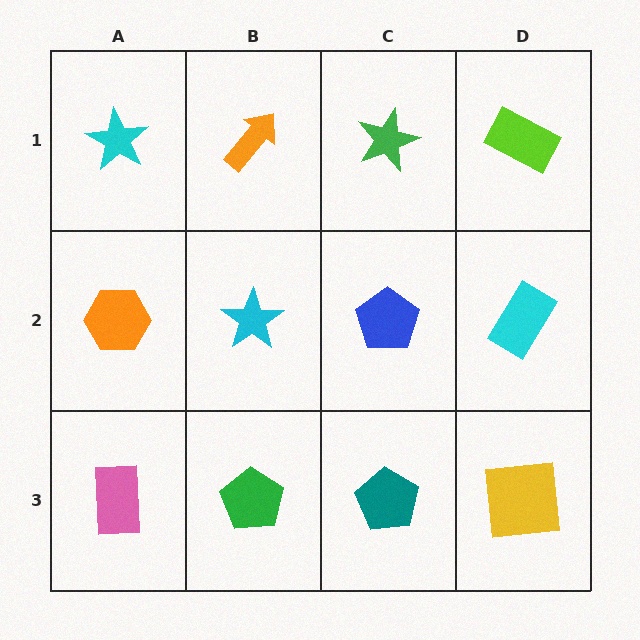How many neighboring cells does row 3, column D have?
2.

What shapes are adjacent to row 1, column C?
A blue pentagon (row 2, column C), an orange arrow (row 1, column B), a lime rectangle (row 1, column D).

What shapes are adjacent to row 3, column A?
An orange hexagon (row 2, column A), a green pentagon (row 3, column B).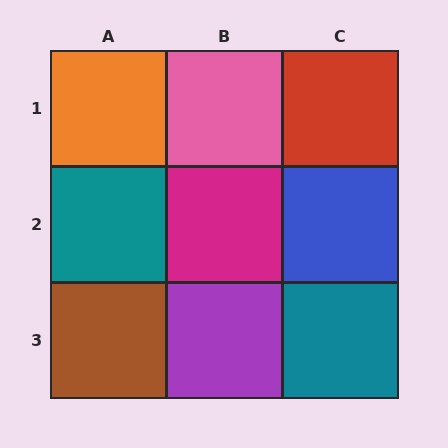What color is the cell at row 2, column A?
Teal.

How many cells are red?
1 cell is red.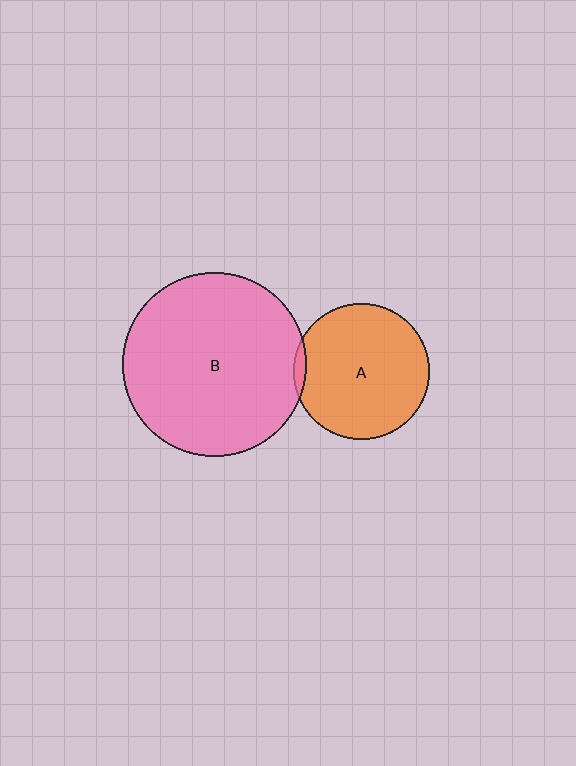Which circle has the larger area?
Circle B (pink).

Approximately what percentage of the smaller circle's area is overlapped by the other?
Approximately 5%.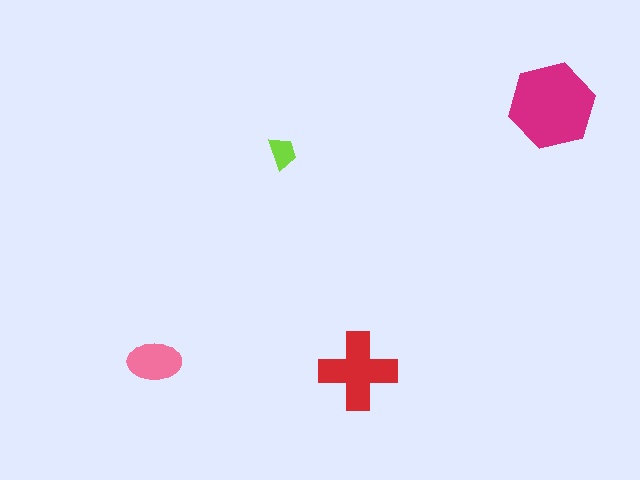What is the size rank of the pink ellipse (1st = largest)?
3rd.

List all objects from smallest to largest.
The lime trapezoid, the pink ellipse, the red cross, the magenta hexagon.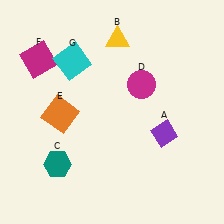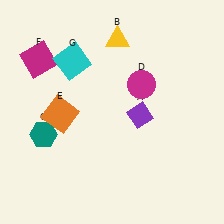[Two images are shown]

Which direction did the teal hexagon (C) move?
The teal hexagon (C) moved up.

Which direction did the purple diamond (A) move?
The purple diamond (A) moved left.